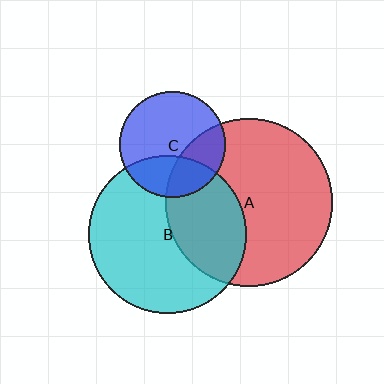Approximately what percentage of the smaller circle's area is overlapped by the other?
Approximately 35%.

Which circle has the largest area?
Circle A (red).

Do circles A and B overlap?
Yes.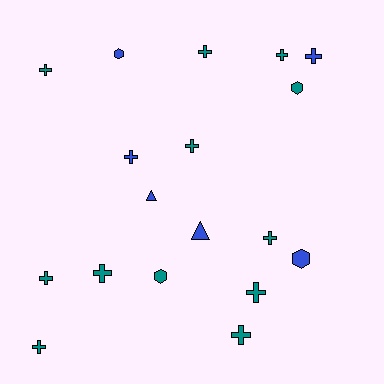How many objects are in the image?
There are 18 objects.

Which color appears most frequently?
Teal, with 12 objects.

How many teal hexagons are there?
There are 2 teal hexagons.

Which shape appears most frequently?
Cross, with 12 objects.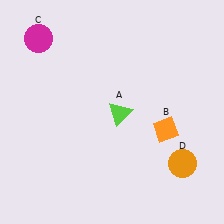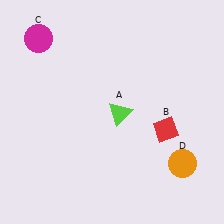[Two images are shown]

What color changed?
The diamond (B) changed from orange in Image 1 to red in Image 2.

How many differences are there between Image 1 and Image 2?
There is 1 difference between the two images.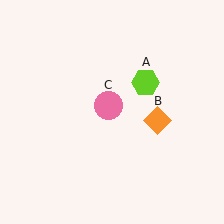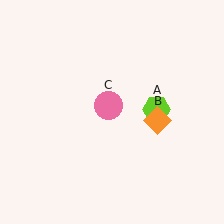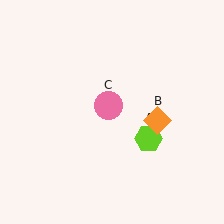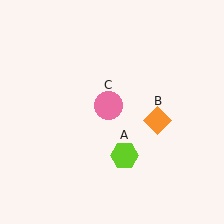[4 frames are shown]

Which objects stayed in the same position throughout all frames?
Orange diamond (object B) and pink circle (object C) remained stationary.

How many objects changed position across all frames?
1 object changed position: lime hexagon (object A).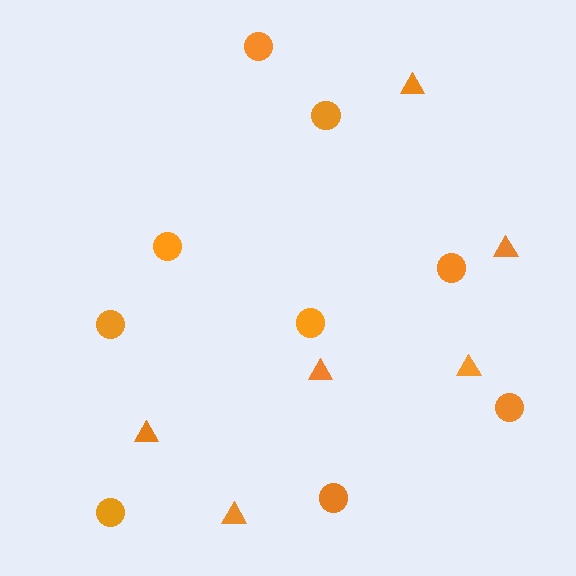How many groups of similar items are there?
There are 2 groups: one group of circles (9) and one group of triangles (6).